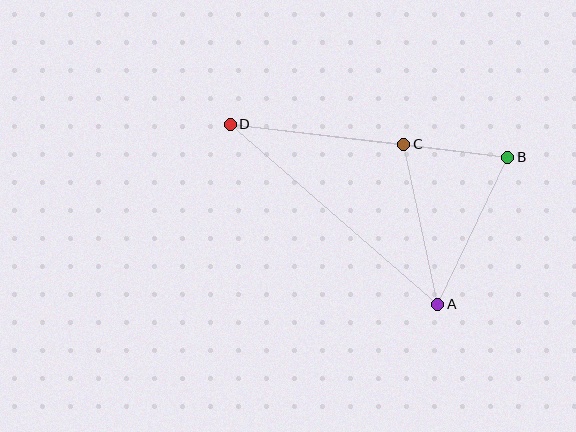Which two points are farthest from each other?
Points B and D are farthest from each other.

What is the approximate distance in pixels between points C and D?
The distance between C and D is approximately 175 pixels.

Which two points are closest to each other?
Points B and C are closest to each other.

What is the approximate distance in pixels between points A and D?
The distance between A and D is approximately 275 pixels.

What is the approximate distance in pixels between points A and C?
The distance between A and C is approximately 163 pixels.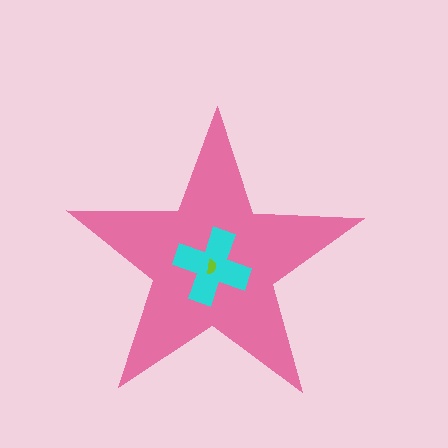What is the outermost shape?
The pink star.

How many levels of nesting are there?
3.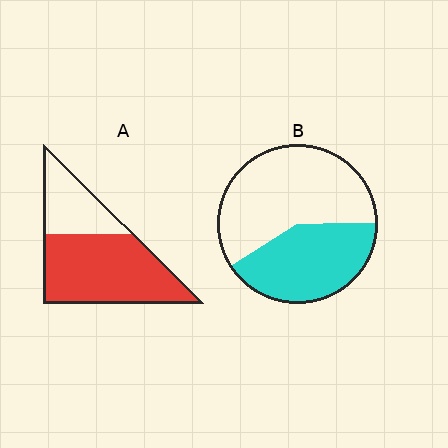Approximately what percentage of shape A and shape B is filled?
A is approximately 70% and B is approximately 40%.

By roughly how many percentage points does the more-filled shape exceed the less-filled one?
By roughly 25 percentage points (A over B).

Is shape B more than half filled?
No.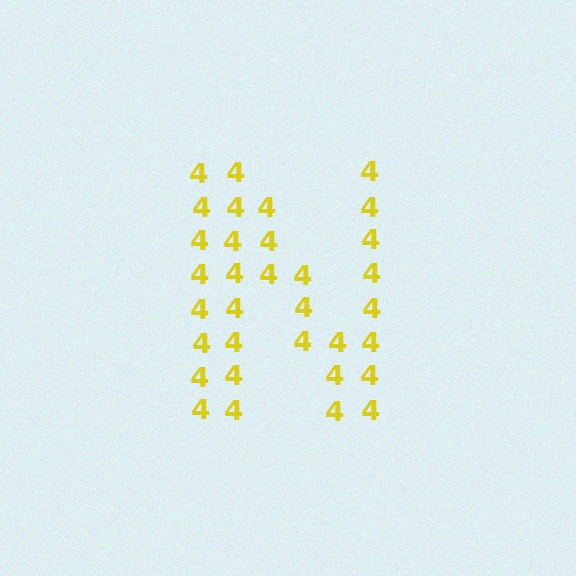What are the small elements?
The small elements are digit 4's.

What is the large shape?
The large shape is the letter N.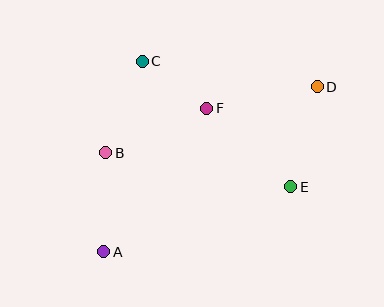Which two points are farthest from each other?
Points A and D are farthest from each other.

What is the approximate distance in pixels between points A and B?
The distance between A and B is approximately 99 pixels.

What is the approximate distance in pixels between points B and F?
The distance between B and F is approximately 110 pixels.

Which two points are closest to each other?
Points C and F are closest to each other.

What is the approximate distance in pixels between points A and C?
The distance between A and C is approximately 195 pixels.